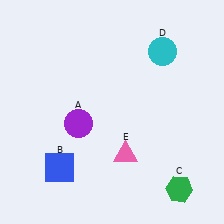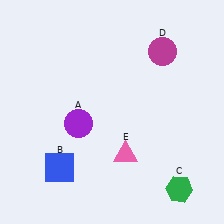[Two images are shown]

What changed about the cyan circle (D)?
In Image 1, D is cyan. In Image 2, it changed to magenta.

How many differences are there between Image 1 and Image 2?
There is 1 difference between the two images.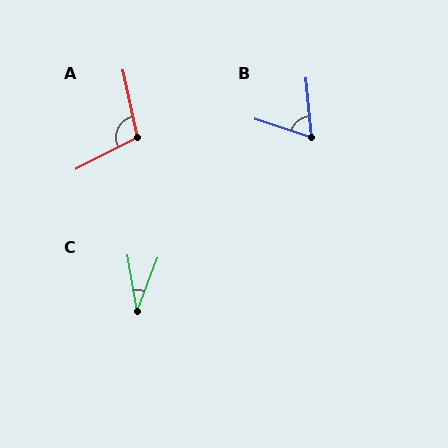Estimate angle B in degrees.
Approximately 66 degrees.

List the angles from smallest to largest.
C (30°), B (66°), A (105°).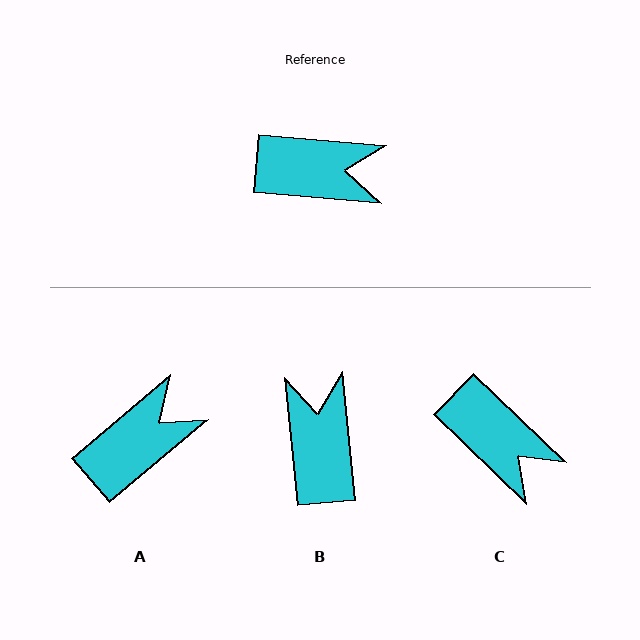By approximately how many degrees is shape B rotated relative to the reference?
Approximately 100 degrees counter-clockwise.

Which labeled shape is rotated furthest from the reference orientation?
B, about 100 degrees away.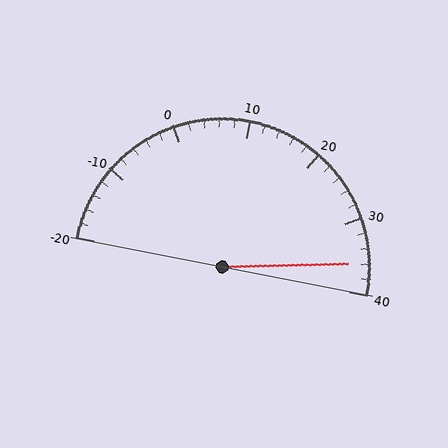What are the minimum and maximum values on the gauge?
The gauge ranges from -20 to 40.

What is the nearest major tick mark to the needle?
The nearest major tick mark is 40.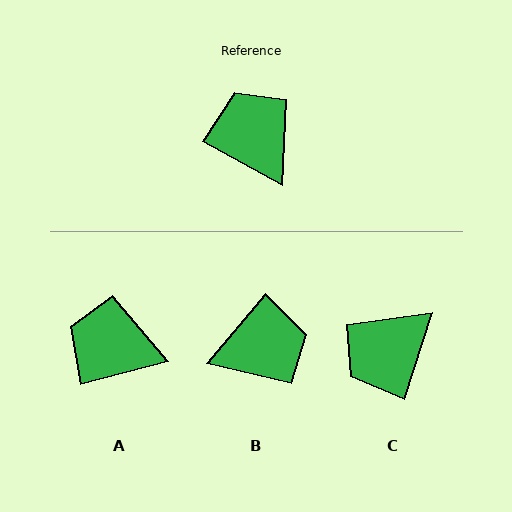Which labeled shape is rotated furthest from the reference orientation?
C, about 101 degrees away.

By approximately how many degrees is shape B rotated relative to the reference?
Approximately 101 degrees clockwise.